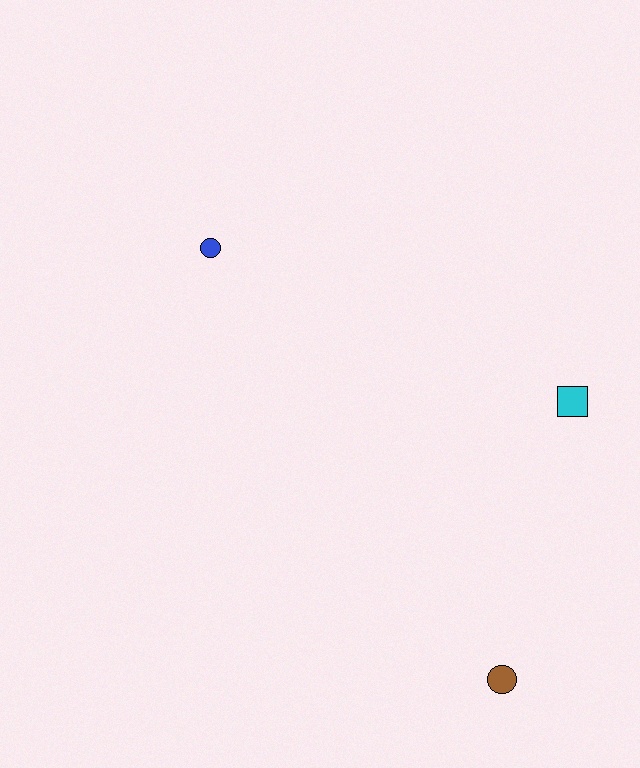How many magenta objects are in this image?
There are no magenta objects.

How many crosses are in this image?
There are no crosses.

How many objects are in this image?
There are 3 objects.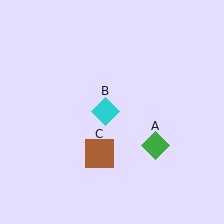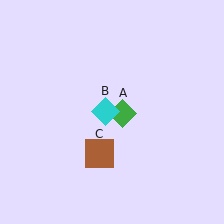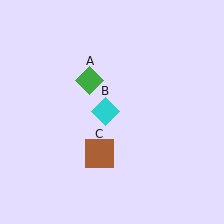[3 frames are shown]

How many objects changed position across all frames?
1 object changed position: green diamond (object A).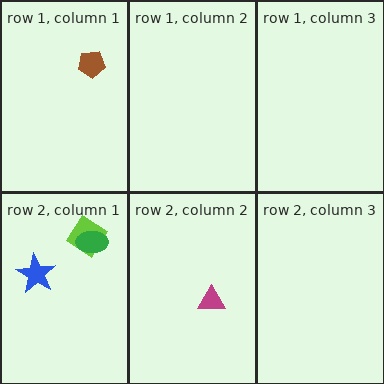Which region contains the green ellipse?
The row 2, column 1 region.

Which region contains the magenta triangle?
The row 2, column 2 region.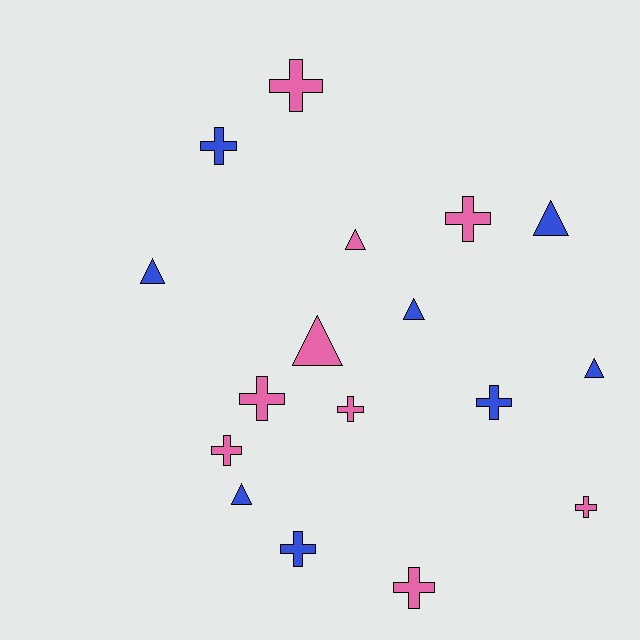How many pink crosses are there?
There are 7 pink crosses.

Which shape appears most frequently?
Cross, with 10 objects.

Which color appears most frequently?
Pink, with 9 objects.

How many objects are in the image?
There are 17 objects.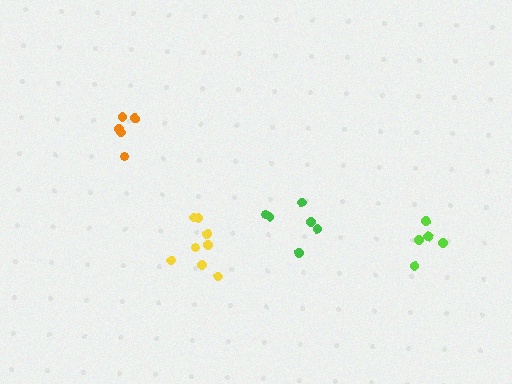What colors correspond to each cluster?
The clusters are colored: lime, orange, green, yellow.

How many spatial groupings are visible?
There are 4 spatial groupings.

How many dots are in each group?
Group 1: 5 dots, Group 2: 5 dots, Group 3: 6 dots, Group 4: 8 dots (24 total).